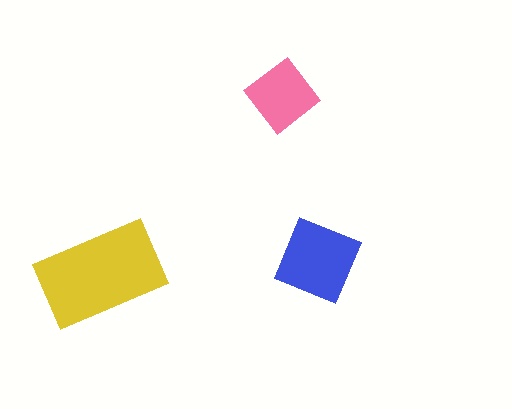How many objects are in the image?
There are 3 objects in the image.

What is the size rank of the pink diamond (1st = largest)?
3rd.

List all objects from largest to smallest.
The yellow rectangle, the blue square, the pink diamond.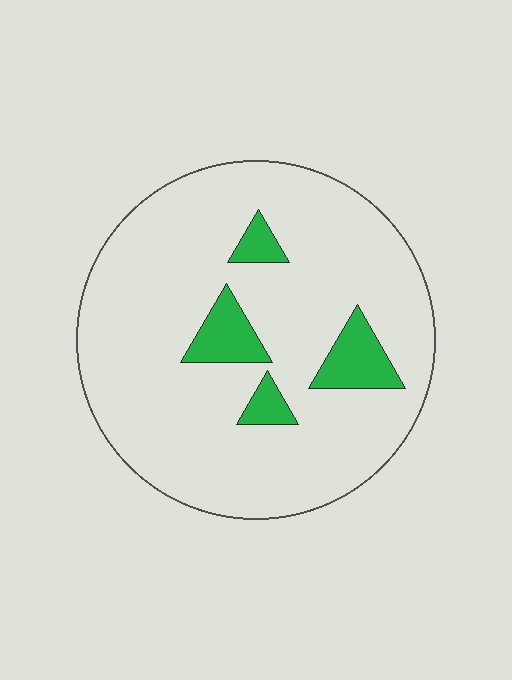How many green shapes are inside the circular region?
4.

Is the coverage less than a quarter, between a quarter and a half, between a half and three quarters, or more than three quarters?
Less than a quarter.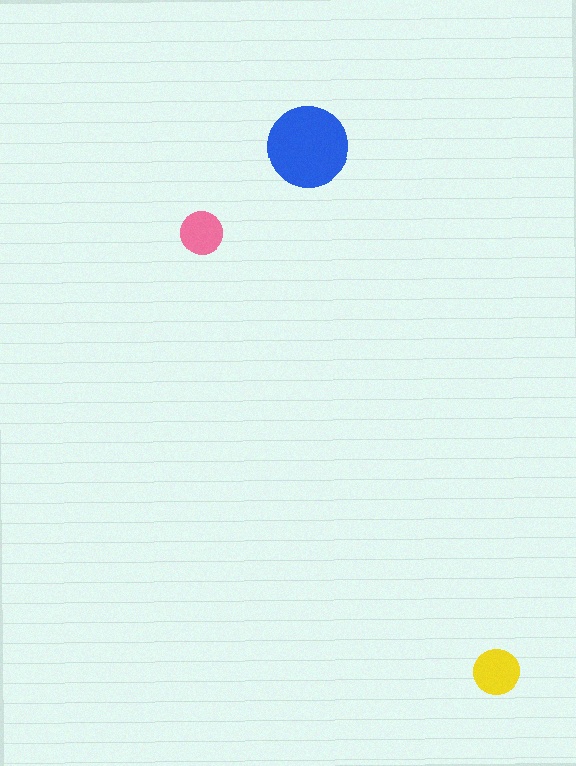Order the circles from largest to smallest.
the blue one, the yellow one, the pink one.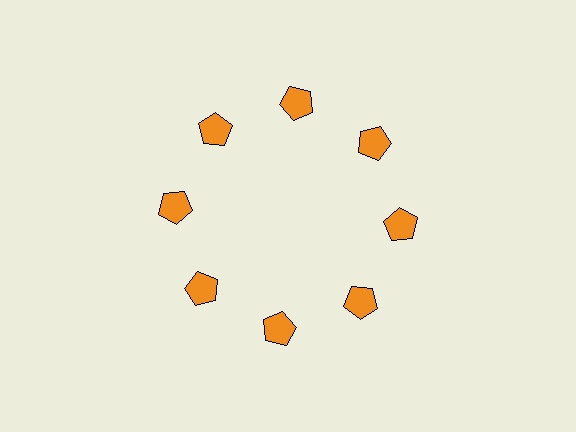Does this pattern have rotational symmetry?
Yes, this pattern has 8-fold rotational symmetry. It looks the same after rotating 45 degrees around the center.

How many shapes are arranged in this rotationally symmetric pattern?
There are 8 shapes, arranged in 8 groups of 1.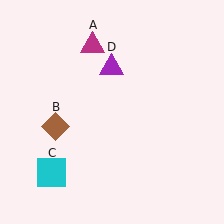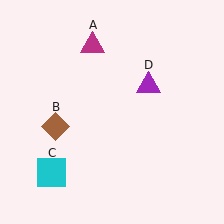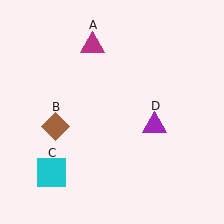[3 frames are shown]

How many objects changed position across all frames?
1 object changed position: purple triangle (object D).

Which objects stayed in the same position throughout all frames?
Magenta triangle (object A) and brown diamond (object B) and cyan square (object C) remained stationary.